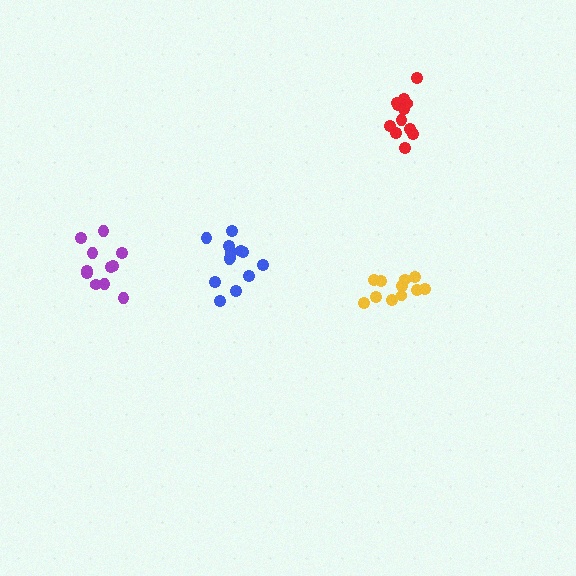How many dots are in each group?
Group 1: 12 dots, Group 2: 11 dots, Group 3: 11 dots, Group 4: 13 dots (47 total).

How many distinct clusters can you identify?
There are 4 distinct clusters.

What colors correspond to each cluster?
The clusters are colored: red, purple, yellow, blue.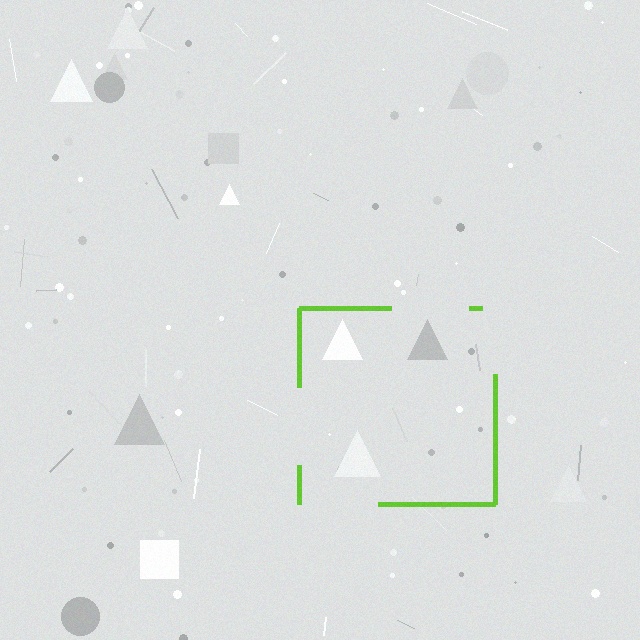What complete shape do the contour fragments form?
The contour fragments form a square.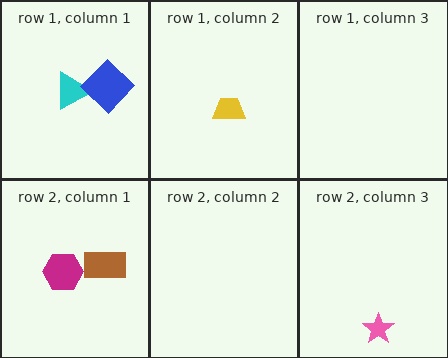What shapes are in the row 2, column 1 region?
The brown rectangle, the magenta hexagon.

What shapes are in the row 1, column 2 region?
The yellow trapezoid.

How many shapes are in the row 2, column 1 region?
2.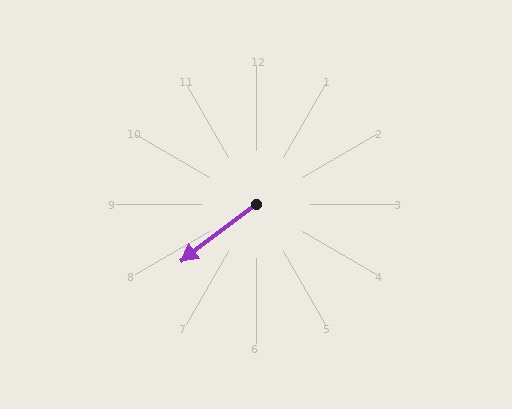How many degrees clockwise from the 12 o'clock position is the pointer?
Approximately 233 degrees.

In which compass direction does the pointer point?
Southwest.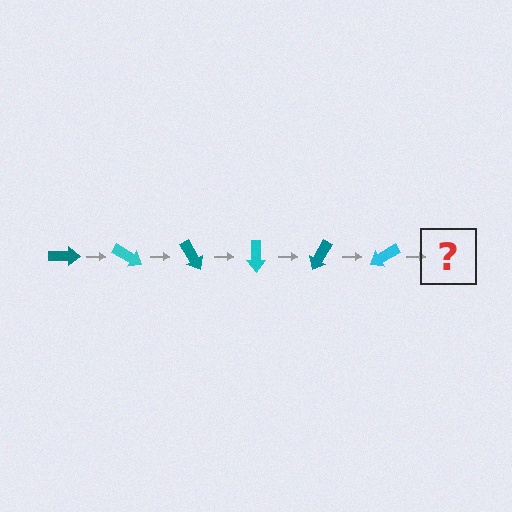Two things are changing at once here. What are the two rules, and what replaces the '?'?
The two rules are that it rotates 30 degrees each step and the color cycles through teal and cyan. The '?' should be a teal arrow, rotated 180 degrees from the start.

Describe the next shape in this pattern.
It should be a teal arrow, rotated 180 degrees from the start.